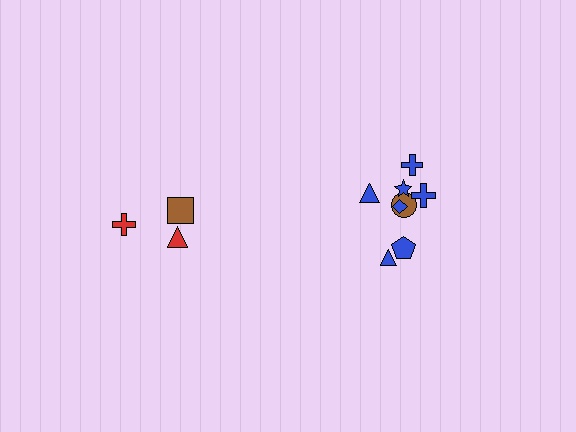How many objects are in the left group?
There are 3 objects.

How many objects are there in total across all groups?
There are 11 objects.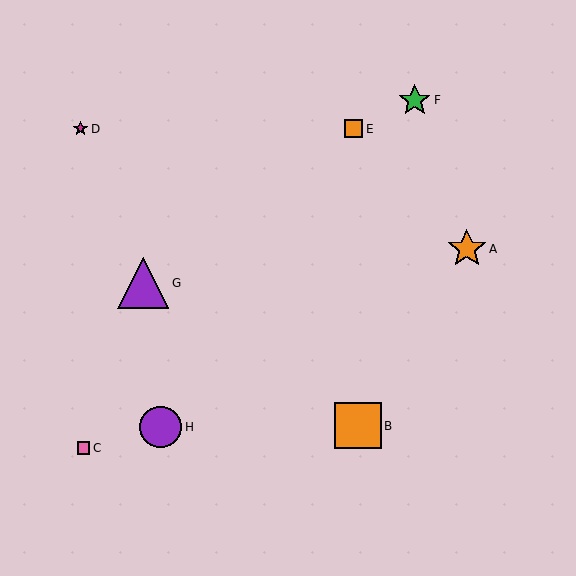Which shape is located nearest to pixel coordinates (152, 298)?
The purple triangle (labeled G) at (143, 283) is nearest to that location.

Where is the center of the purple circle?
The center of the purple circle is at (161, 427).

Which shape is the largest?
The purple triangle (labeled G) is the largest.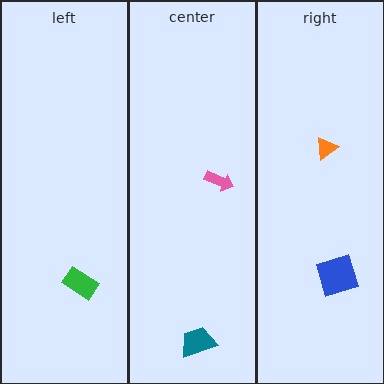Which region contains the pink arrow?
The center region.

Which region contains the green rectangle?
The left region.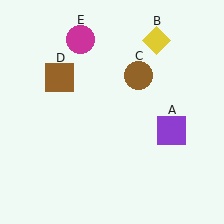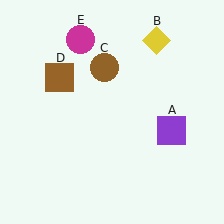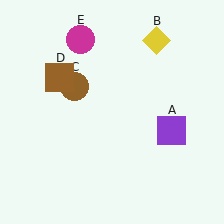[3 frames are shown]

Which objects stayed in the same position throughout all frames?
Purple square (object A) and yellow diamond (object B) and brown square (object D) and magenta circle (object E) remained stationary.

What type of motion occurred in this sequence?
The brown circle (object C) rotated counterclockwise around the center of the scene.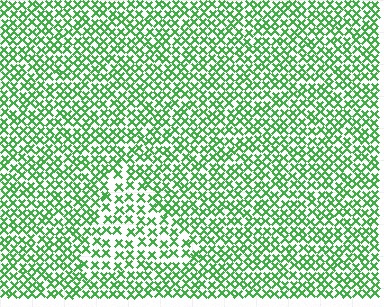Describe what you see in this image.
The image contains small green elements arranged at two different densities. A triangle-shaped region is visible where the elements are less densely packed than the surrounding area.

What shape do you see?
I see a triangle.